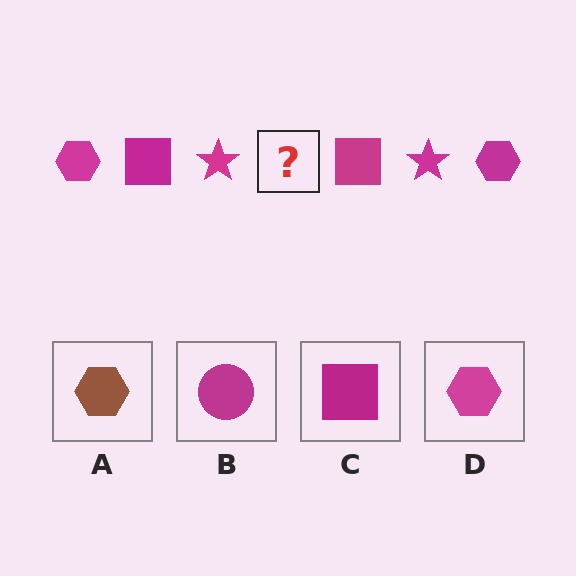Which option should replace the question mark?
Option D.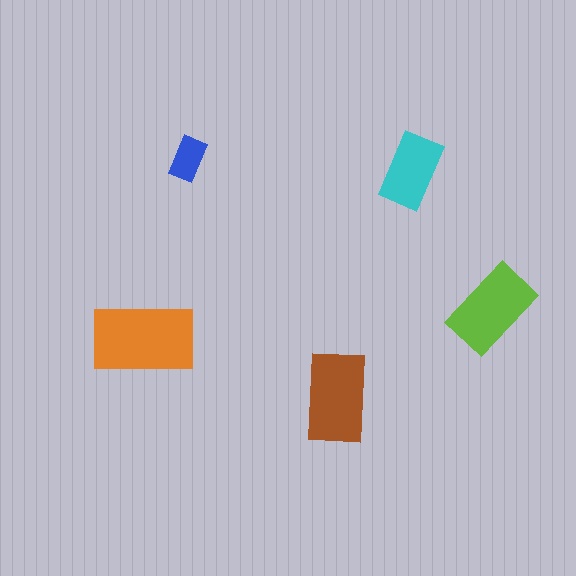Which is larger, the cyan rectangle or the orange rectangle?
The orange one.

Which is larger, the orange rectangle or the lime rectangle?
The orange one.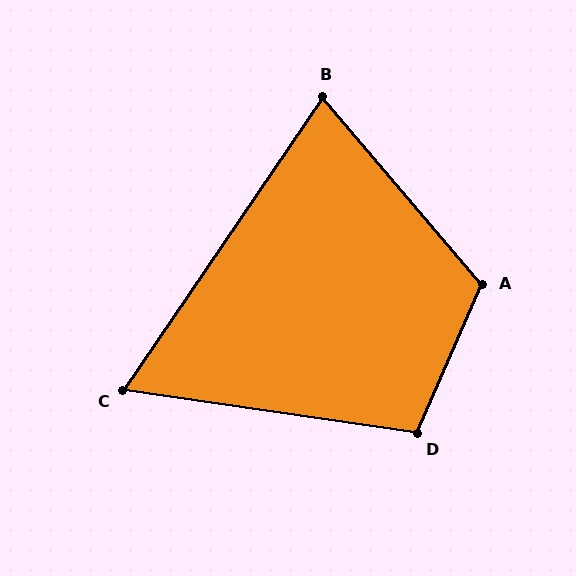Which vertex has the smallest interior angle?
C, at approximately 64 degrees.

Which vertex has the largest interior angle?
A, at approximately 116 degrees.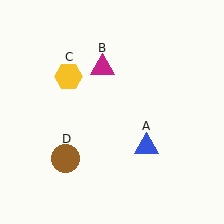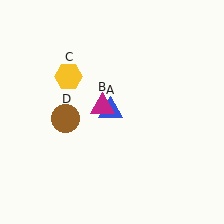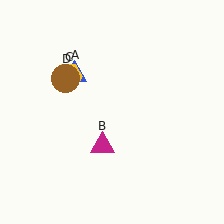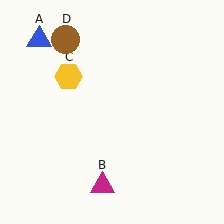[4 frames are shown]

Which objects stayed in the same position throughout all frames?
Yellow hexagon (object C) remained stationary.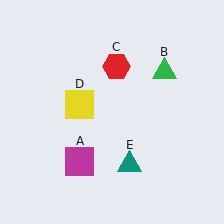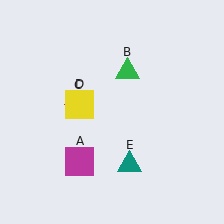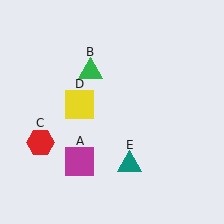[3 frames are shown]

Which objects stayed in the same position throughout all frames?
Magenta square (object A) and yellow square (object D) and teal triangle (object E) remained stationary.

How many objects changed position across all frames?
2 objects changed position: green triangle (object B), red hexagon (object C).